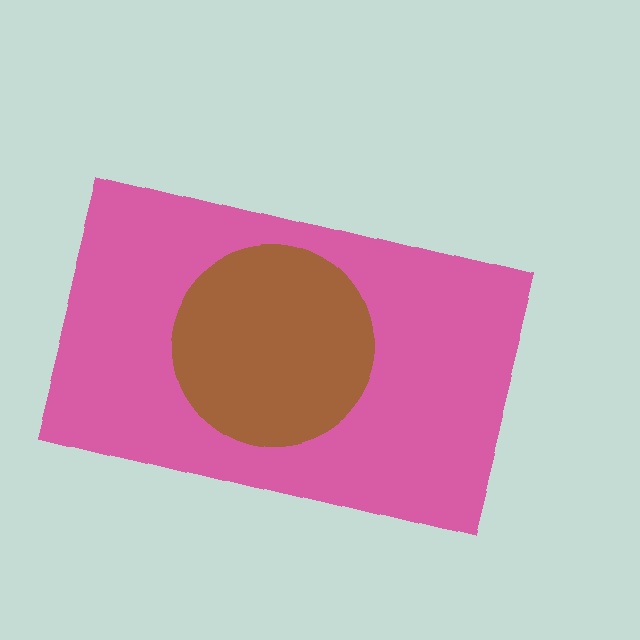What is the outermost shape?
The pink rectangle.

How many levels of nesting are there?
2.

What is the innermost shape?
The brown circle.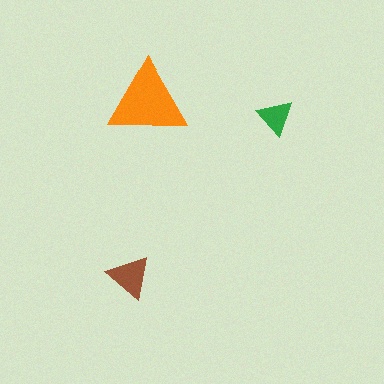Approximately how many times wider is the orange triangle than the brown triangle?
About 2 times wider.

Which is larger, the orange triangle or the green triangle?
The orange one.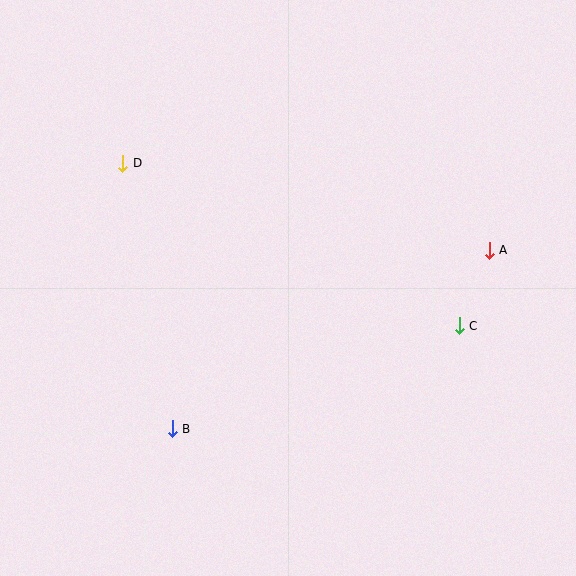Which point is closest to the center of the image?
Point C at (459, 326) is closest to the center.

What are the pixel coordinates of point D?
Point D is at (123, 163).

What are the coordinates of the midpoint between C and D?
The midpoint between C and D is at (291, 244).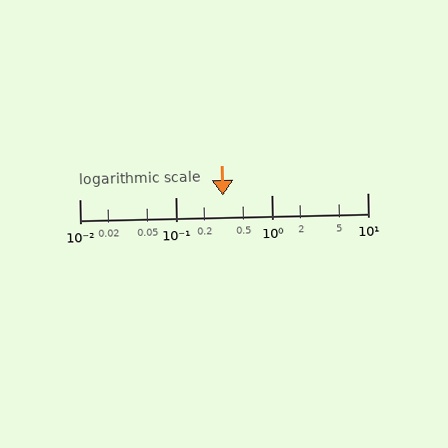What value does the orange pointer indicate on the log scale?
The pointer indicates approximately 0.31.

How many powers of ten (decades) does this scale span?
The scale spans 3 decades, from 0.01 to 10.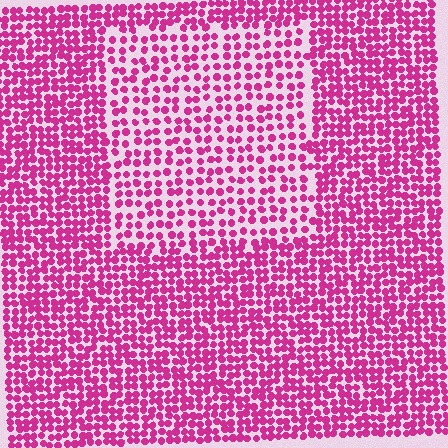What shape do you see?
I see a rectangle.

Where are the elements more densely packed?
The elements are more densely packed outside the rectangle boundary.